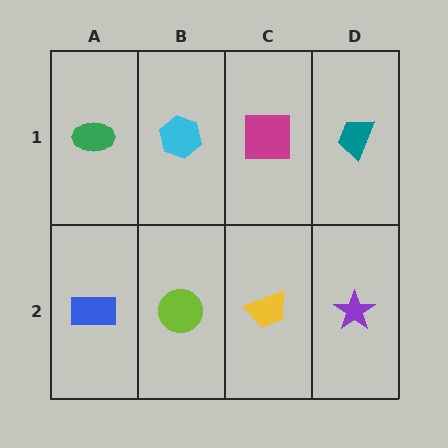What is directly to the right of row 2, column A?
A lime circle.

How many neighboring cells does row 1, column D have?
2.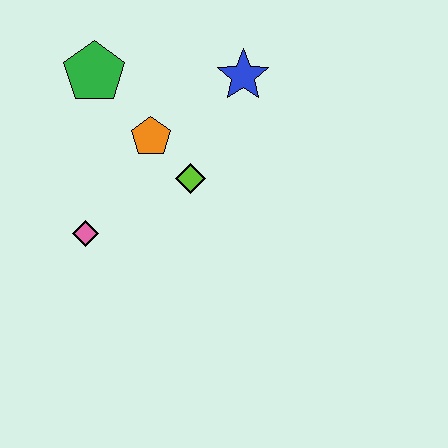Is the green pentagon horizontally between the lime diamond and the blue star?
No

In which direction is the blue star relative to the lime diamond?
The blue star is above the lime diamond.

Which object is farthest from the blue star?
The pink diamond is farthest from the blue star.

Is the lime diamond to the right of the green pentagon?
Yes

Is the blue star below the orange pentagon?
No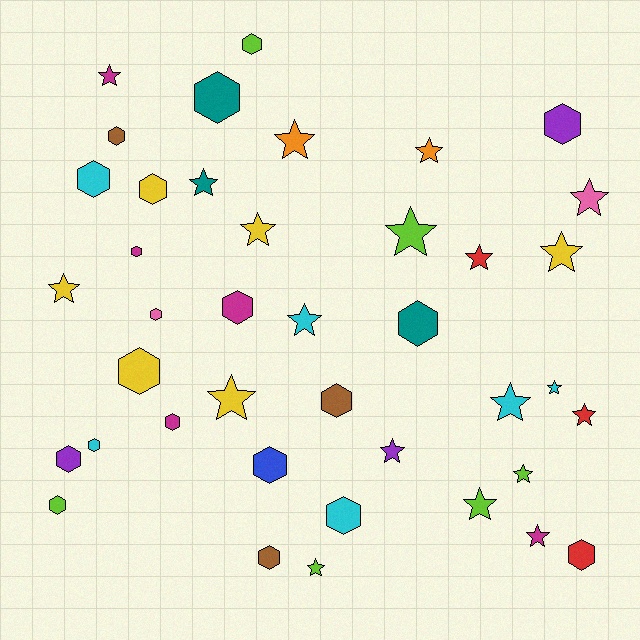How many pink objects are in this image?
There are 2 pink objects.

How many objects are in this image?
There are 40 objects.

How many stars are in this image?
There are 20 stars.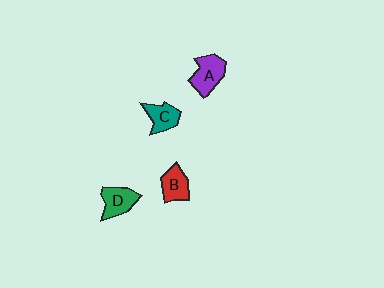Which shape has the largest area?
Shape A (purple).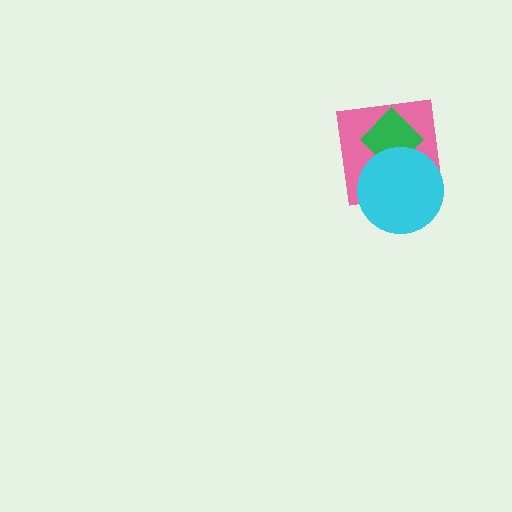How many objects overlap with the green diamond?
2 objects overlap with the green diamond.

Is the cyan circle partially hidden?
No, no other shape covers it.